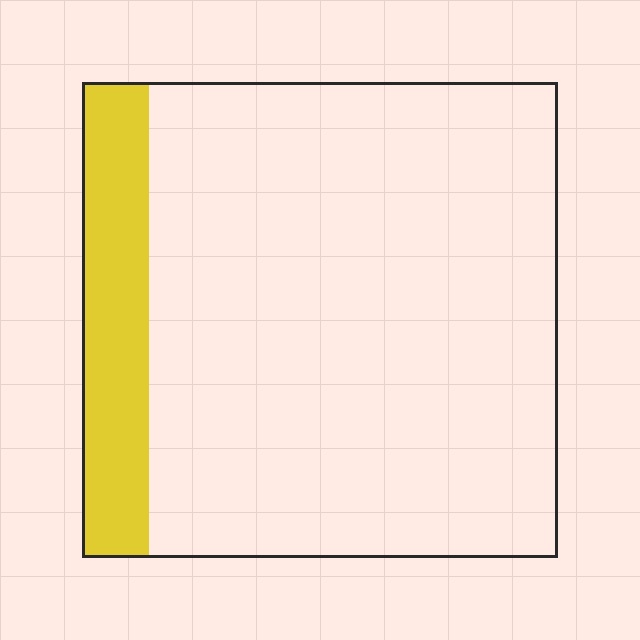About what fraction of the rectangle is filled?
About one eighth (1/8).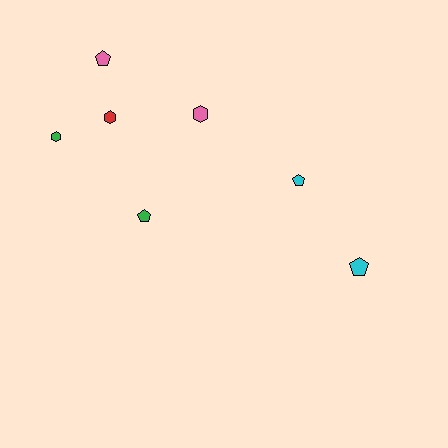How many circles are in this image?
There are no circles.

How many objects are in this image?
There are 7 objects.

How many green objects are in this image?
There are 2 green objects.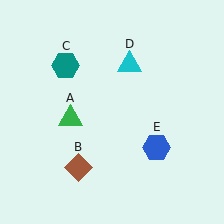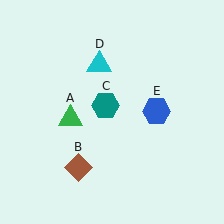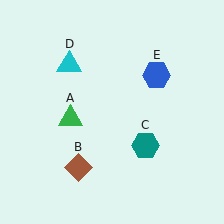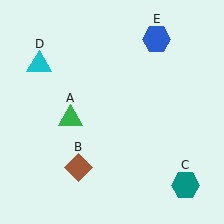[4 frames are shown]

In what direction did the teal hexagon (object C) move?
The teal hexagon (object C) moved down and to the right.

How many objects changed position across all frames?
3 objects changed position: teal hexagon (object C), cyan triangle (object D), blue hexagon (object E).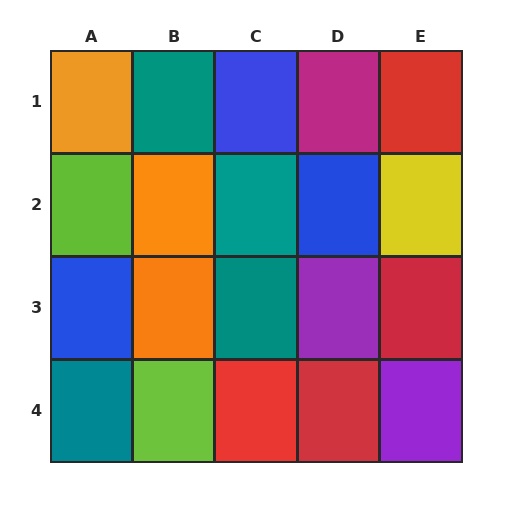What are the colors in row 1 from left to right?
Orange, teal, blue, magenta, red.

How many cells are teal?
4 cells are teal.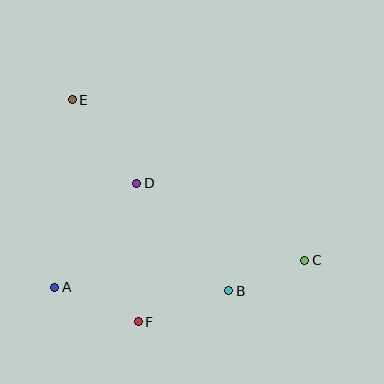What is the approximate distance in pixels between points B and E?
The distance between B and E is approximately 247 pixels.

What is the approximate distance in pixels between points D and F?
The distance between D and F is approximately 139 pixels.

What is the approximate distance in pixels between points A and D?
The distance between A and D is approximately 132 pixels.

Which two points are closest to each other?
Points B and C are closest to each other.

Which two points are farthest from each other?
Points C and E are farthest from each other.